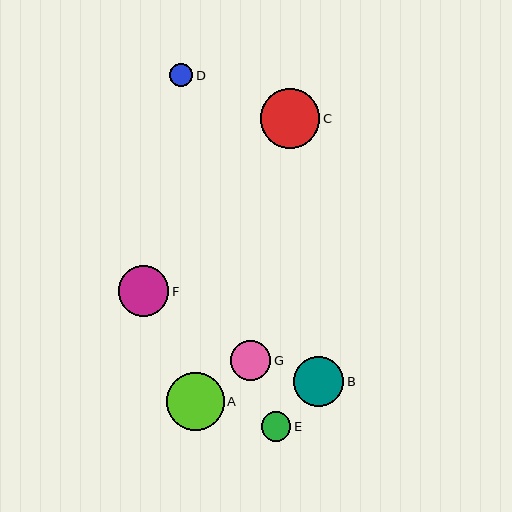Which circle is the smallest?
Circle D is the smallest with a size of approximately 23 pixels.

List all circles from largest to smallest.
From largest to smallest: C, A, F, B, G, E, D.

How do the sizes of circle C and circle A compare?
Circle C and circle A are approximately the same size.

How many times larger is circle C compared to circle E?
Circle C is approximately 2.0 times the size of circle E.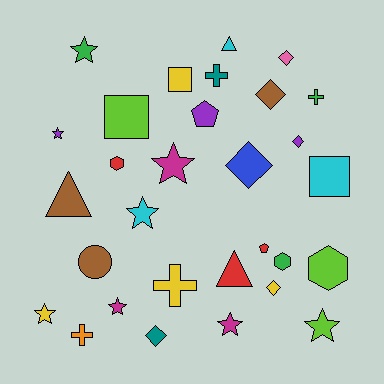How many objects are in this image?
There are 30 objects.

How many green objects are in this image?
There are 3 green objects.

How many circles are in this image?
There is 1 circle.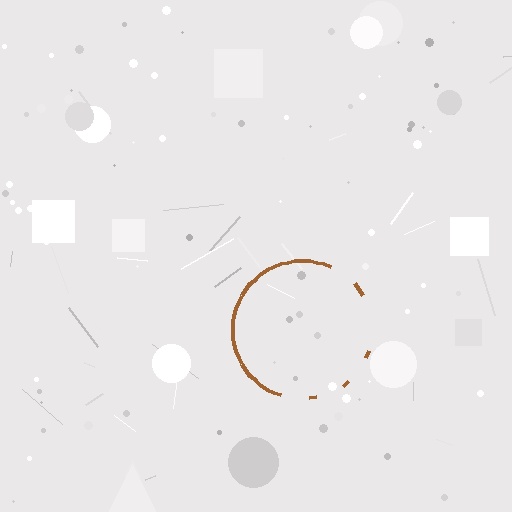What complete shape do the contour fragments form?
The contour fragments form a circle.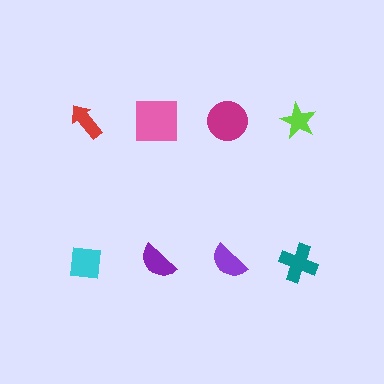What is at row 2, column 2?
A purple semicircle.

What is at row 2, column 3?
A purple semicircle.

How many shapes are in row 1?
4 shapes.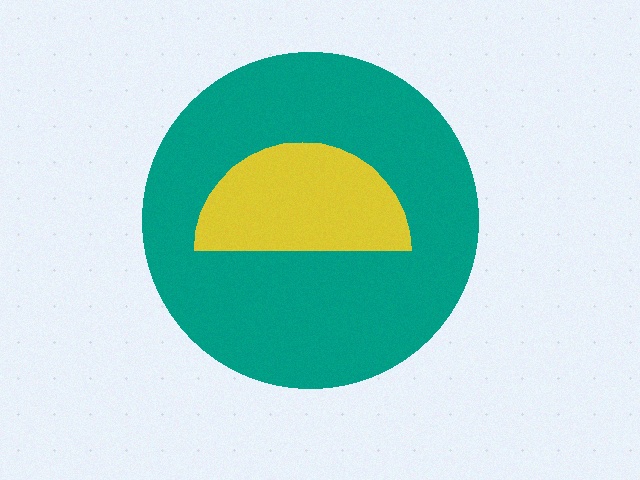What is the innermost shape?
The yellow semicircle.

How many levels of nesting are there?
2.